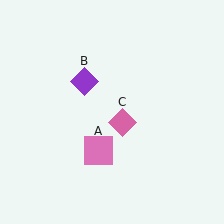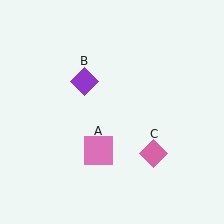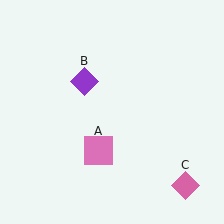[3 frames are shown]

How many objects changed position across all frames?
1 object changed position: pink diamond (object C).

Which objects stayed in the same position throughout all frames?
Pink square (object A) and purple diamond (object B) remained stationary.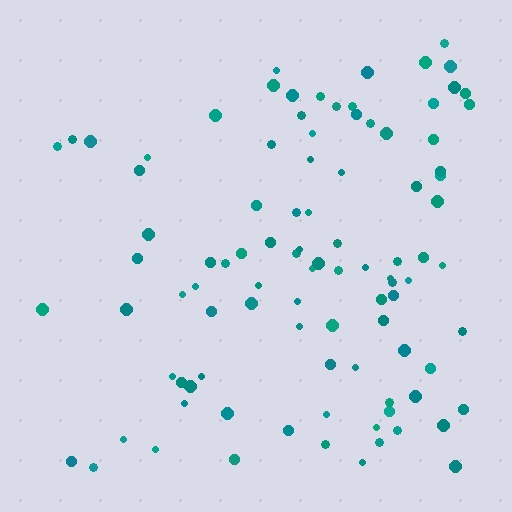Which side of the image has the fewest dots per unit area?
The left.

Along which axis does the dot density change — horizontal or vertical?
Horizontal.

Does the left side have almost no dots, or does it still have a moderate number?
Still a moderate number, just noticeably fewer than the right.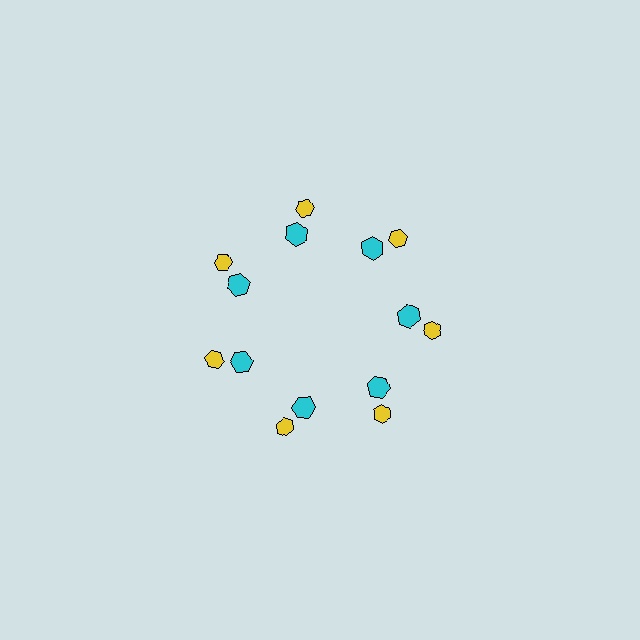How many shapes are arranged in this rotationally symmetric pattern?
There are 14 shapes, arranged in 7 groups of 2.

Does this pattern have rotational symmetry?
Yes, this pattern has 7-fold rotational symmetry. It looks the same after rotating 51 degrees around the center.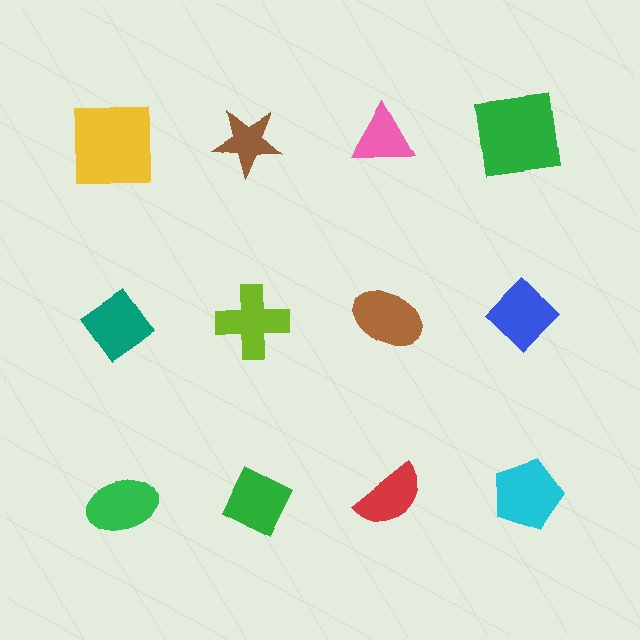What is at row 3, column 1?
A green ellipse.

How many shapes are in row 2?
4 shapes.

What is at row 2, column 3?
A brown ellipse.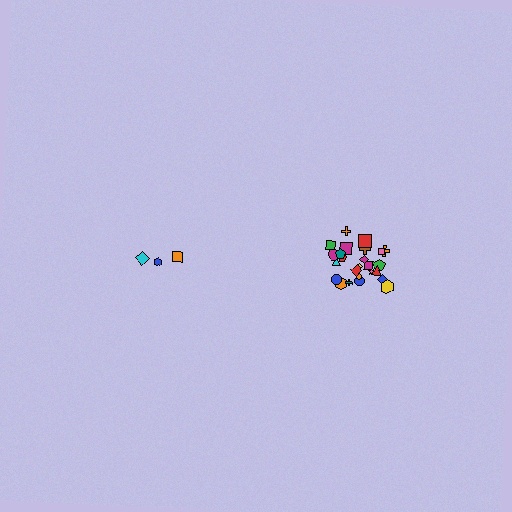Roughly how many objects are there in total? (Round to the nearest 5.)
Roughly 30 objects in total.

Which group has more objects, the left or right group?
The right group.